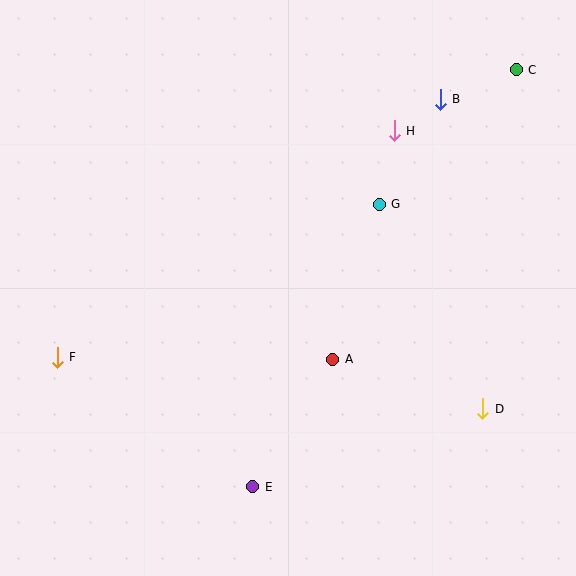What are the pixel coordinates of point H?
Point H is at (394, 131).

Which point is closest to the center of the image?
Point A at (333, 359) is closest to the center.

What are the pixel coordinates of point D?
Point D is at (483, 409).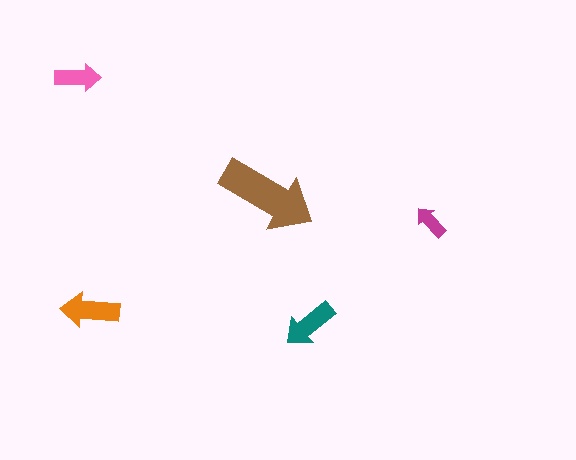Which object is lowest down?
The teal arrow is bottommost.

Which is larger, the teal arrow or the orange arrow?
The orange one.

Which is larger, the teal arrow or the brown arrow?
The brown one.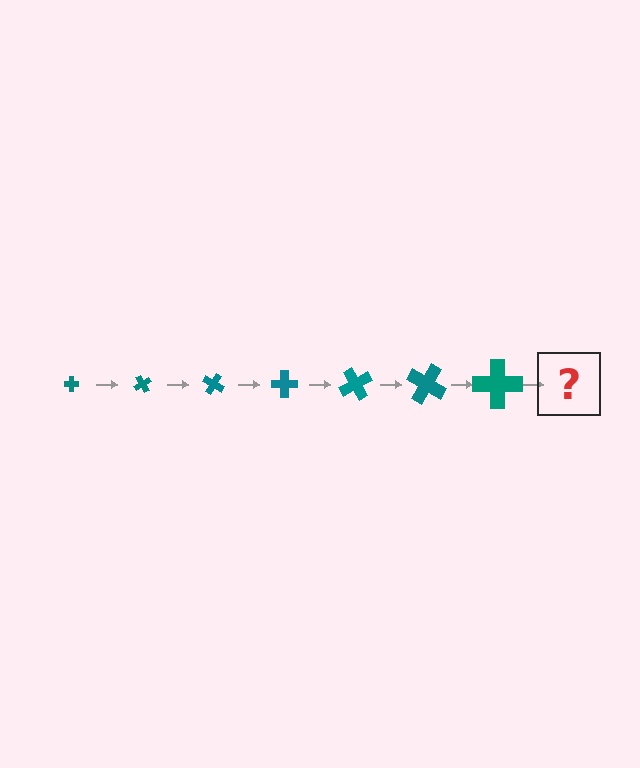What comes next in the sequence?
The next element should be a cross, larger than the previous one and rotated 420 degrees from the start.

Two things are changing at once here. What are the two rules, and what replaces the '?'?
The two rules are that the cross grows larger each step and it rotates 60 degrees each step. The '?' should be a cross, larger than the previous one and rotated 420 degrees from the start.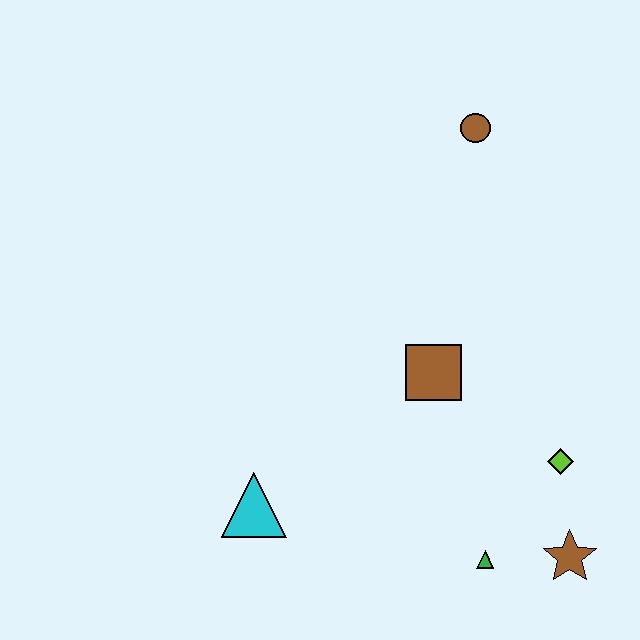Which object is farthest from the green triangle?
The brown circle is farthest from the green triangle.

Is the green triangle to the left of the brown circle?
No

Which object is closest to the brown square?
The lime diamond is closest to the brown square.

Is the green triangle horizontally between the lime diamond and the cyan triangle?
Yes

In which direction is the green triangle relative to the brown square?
The green triangle is below the brown square.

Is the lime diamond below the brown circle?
Yes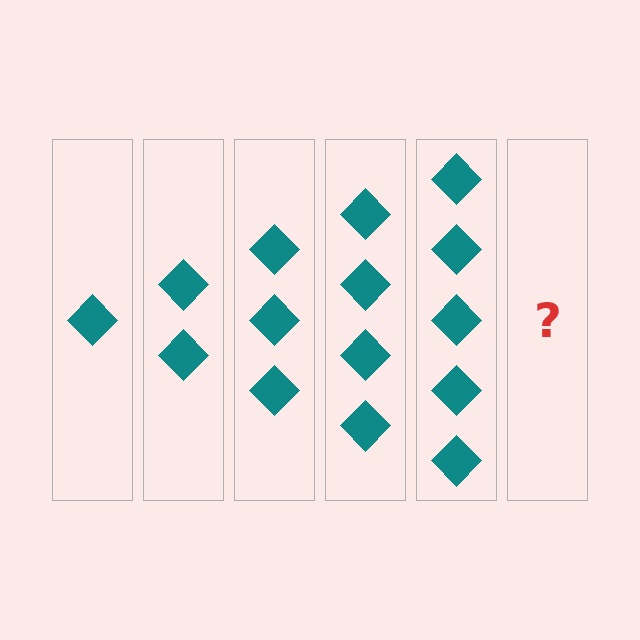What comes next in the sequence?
The next element should be 6 diamonds.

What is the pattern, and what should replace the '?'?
The pattern is that each step adds one more diamond. The '?' should be 6 diamonds.